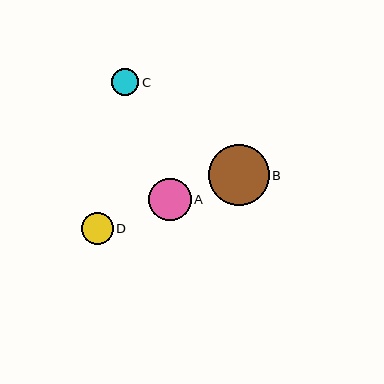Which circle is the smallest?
Circle C is the smallest with a size of approximately 27 pixels.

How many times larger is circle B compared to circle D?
Circle B is approximately 1.9 times the size of circle D.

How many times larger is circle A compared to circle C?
Circle A is approximately 1.6 times the size of circle C.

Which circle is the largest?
Circle B is the largest with a size of approximately 61 pixels.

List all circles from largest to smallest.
From largest to smallest: B, A, D, C.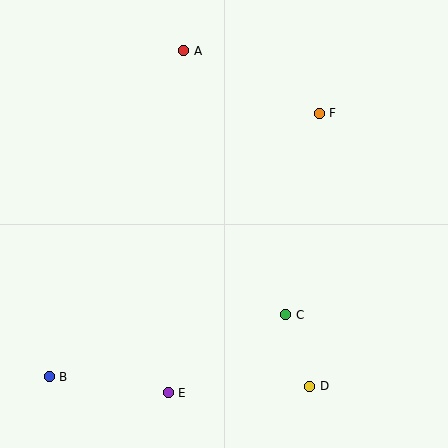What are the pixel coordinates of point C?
Point C is at (286, 315).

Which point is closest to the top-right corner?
Point F is closest to the top-right corner.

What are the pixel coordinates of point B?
Point B is at (49, 377).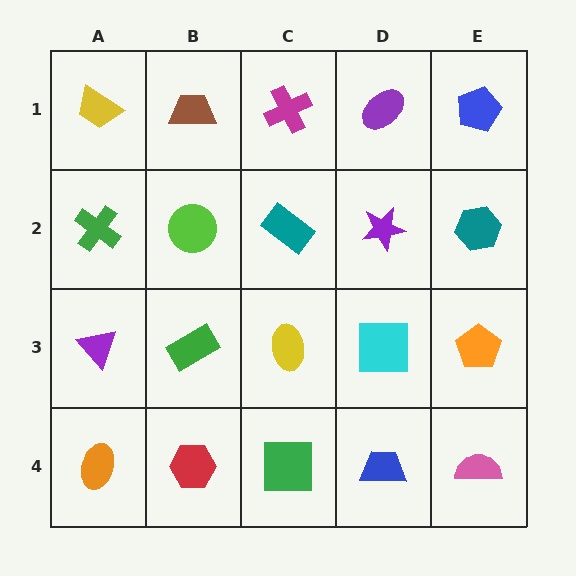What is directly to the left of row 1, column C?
A brown trapezoid.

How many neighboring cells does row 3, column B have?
4.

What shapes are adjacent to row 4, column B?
A green rectangle (row 3, column B), an orange ellipse (row 4, column A), a green square (row 4, column C).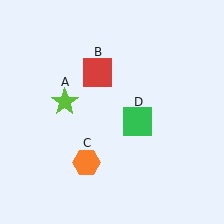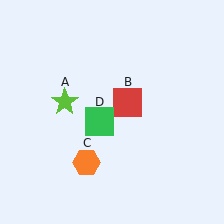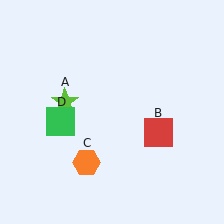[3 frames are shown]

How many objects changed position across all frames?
2 objects changed position: red square (object B), green square (object D).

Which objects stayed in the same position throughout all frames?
Lime star (object A) and orange hexagon (object C) remained stationary.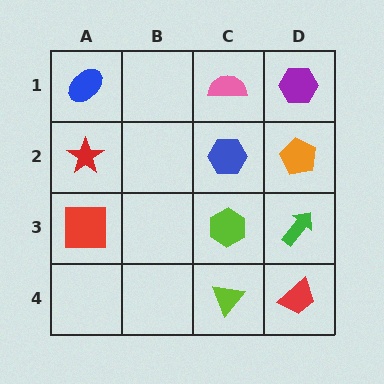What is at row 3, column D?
A green arrow.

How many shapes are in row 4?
2 shapes.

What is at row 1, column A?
A blue ellipse.